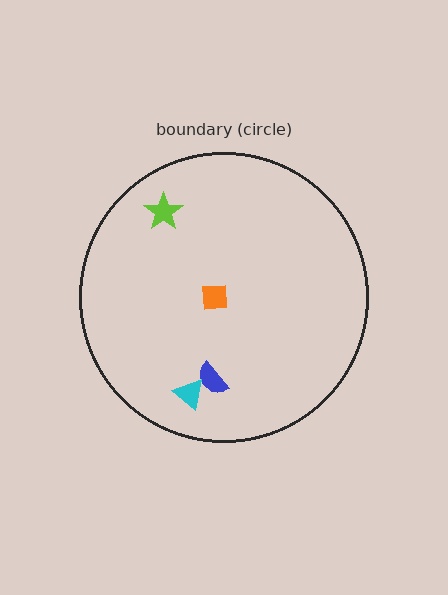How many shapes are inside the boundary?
4 inside, 0 outside.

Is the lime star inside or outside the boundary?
Inside.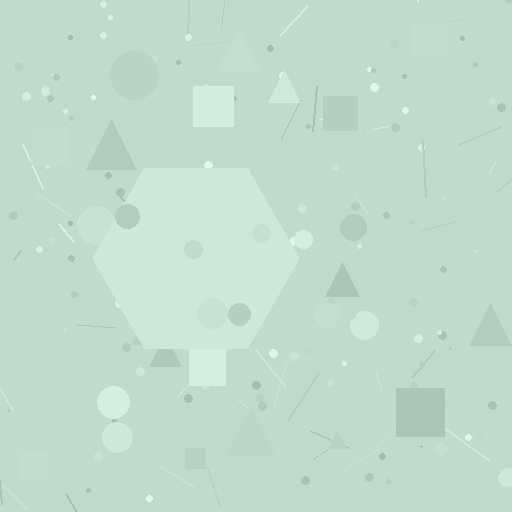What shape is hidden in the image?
A hexagon is hidden in the image.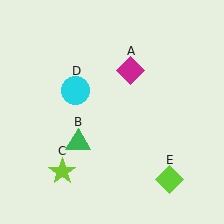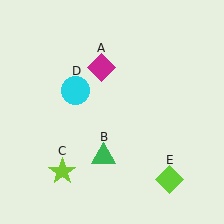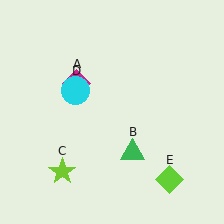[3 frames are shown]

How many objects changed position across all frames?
2 objects changed position: magenta diamond (object A), green triangle (object B).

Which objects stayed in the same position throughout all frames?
Lime star (object C) and cyan circle (object D) and lime diamond (object E) remained stationary.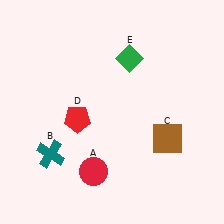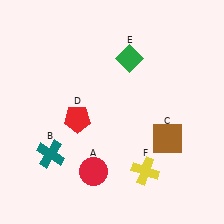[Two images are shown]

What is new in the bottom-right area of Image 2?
A yellow cross (F) was added in the bottom-right area of Image 2.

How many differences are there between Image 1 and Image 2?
There is 1 difference between the two images.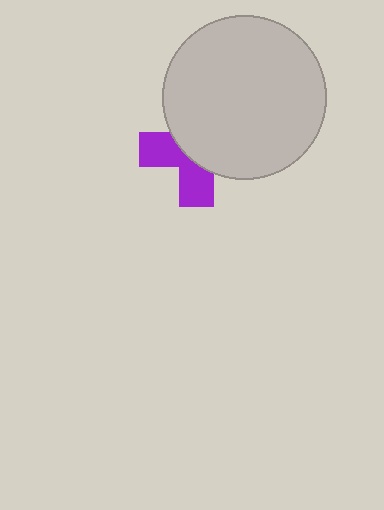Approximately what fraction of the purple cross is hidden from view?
Roughly 58% of the purple cross is hidden behind the light gray circle.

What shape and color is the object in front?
The object in front is a light gray circle.